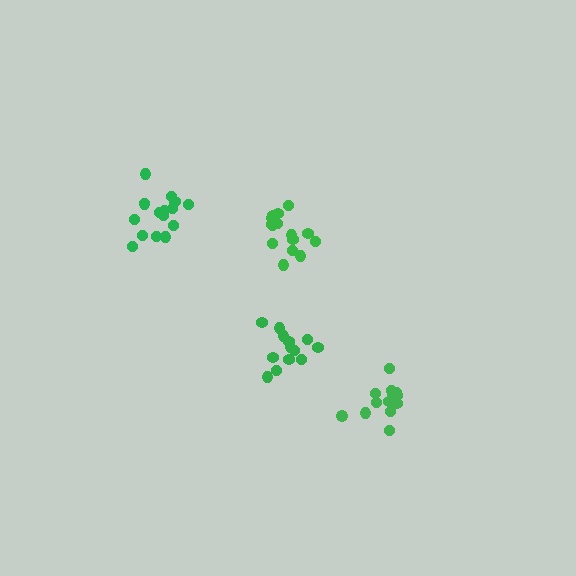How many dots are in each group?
Group 1: 13 dots, Group 2: 13 dots, Group 3: 15 dots, Group 4: 16 dots (57 total).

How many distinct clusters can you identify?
There are 4 distinct clusters.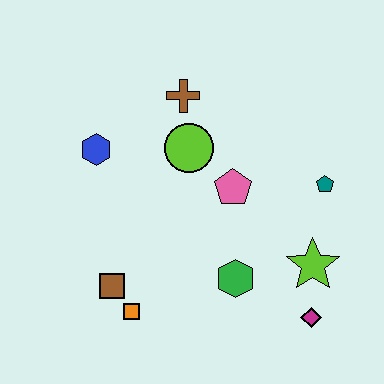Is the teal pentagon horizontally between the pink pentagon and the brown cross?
No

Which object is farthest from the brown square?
The teal pentagon is farthest from the brown square.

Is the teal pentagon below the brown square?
No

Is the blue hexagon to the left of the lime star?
Yes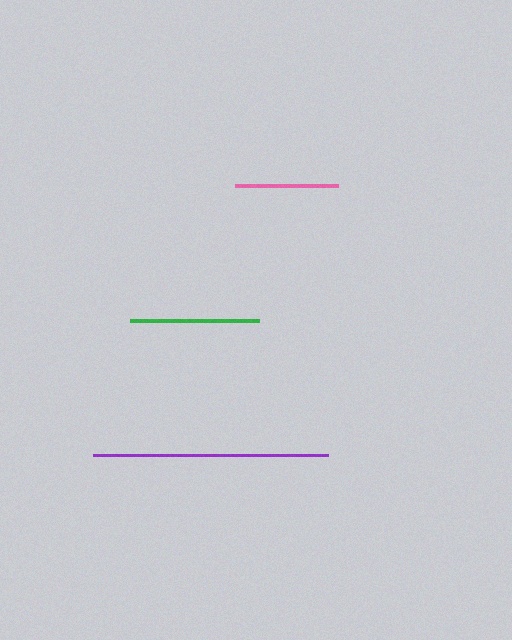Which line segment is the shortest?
The pink line is the shortest at approximately 103 pixels.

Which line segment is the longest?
The purple line is the longest at approximately 235 pixels.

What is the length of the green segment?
The green segment is approximately 129 pixels long.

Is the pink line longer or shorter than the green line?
The green line is longer than the pink line.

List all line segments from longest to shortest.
From longest to shortest: purple, green, pink.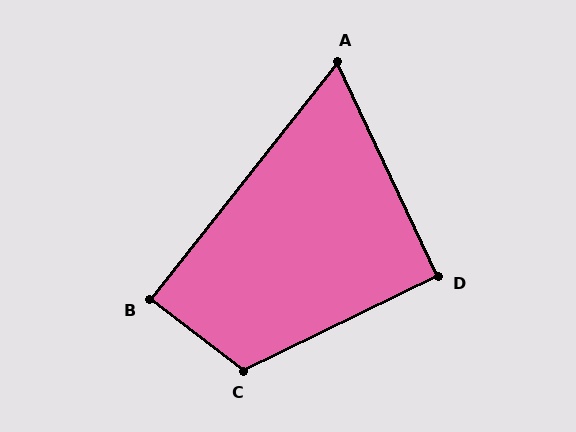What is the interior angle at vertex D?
Approximately 91 degrees (approximately right).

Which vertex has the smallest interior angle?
A, at approximately 64 degrees.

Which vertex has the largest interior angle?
C, at approximately 116 degrees.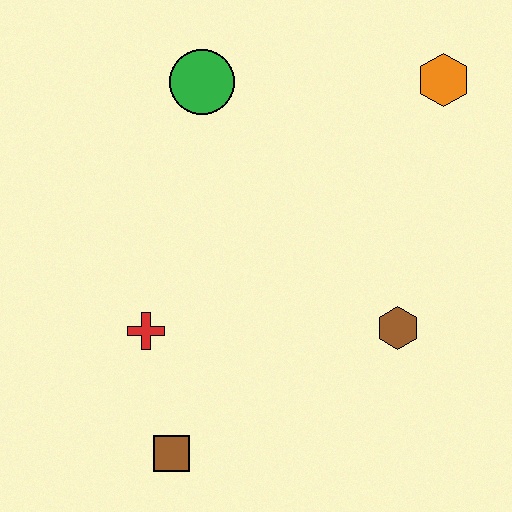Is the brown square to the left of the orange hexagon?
Yes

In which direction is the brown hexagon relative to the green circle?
The brown hexagon is below the green circle.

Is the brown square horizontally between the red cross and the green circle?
Yes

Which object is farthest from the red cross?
The orange hexagon is farthest from the red cross.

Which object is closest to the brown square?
The red cross is closest to the brown square.